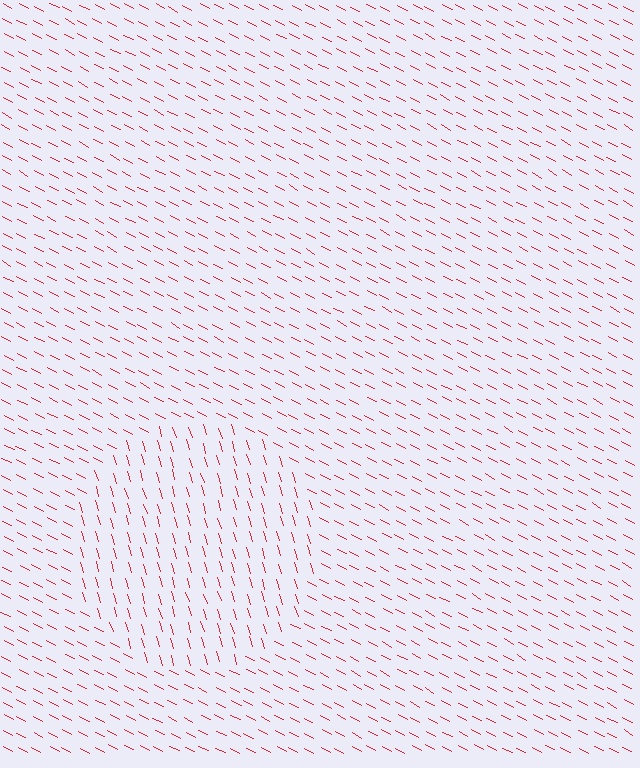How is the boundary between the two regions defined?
The boundary is defined purely by a change in line orientation (approximately 45 degrees difference). All lines are the same color and thickness.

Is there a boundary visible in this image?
Yes, there is a texture boundary formed by a change in line orientation.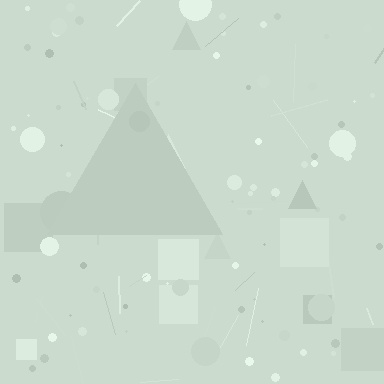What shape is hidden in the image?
A triangle is hidden in the image.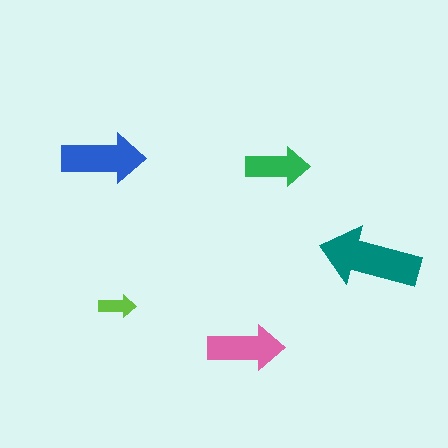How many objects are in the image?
There are 5 objects in the image.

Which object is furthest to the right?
The teal arrow is rightmost.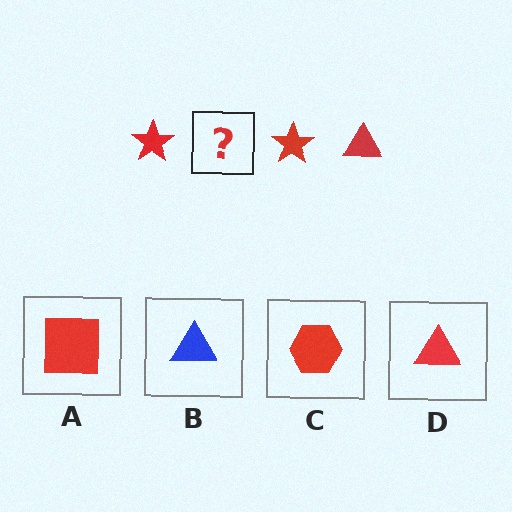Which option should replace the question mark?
Option D.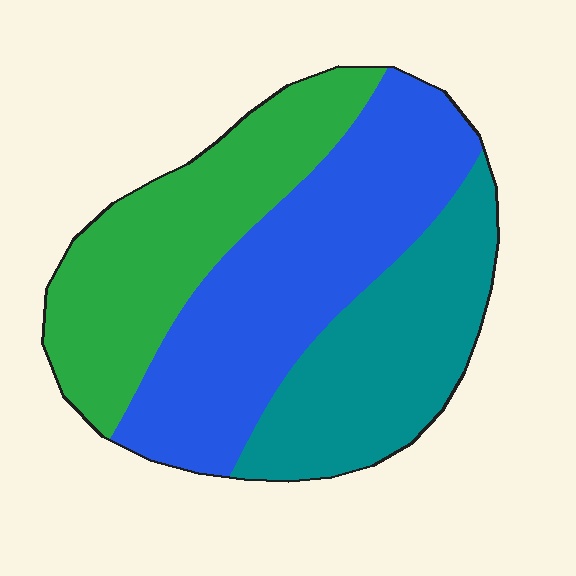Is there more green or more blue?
Blue.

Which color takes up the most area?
Blue, at roughly 40%.